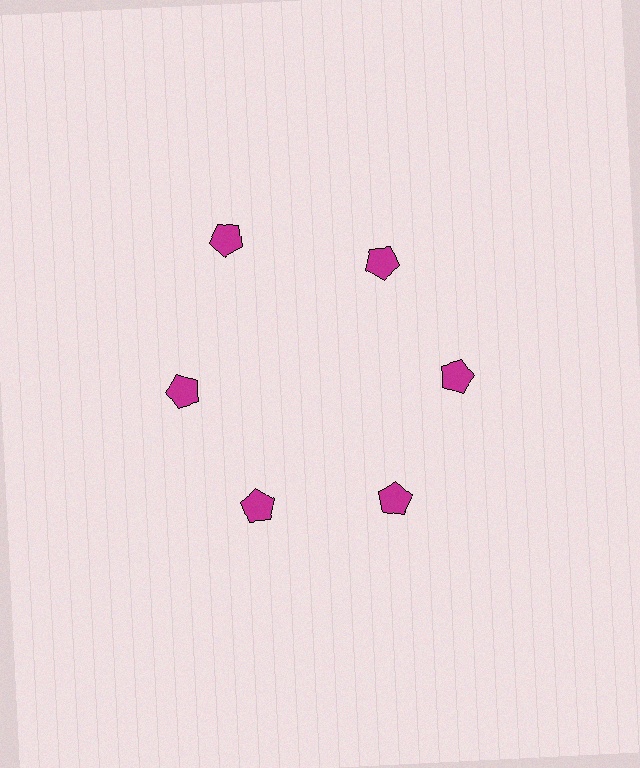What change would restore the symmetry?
The symmetry would be restored by moving it inward, back onto the ring so that all 6 pentagons sit at equal angles and equal distance from the center.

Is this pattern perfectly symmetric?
No. The 6 magenta pentagons are arranged in a ring, but one element near the 11 o'clock position is pushed outward from the center, breaking the 6-fold rotational symmetry.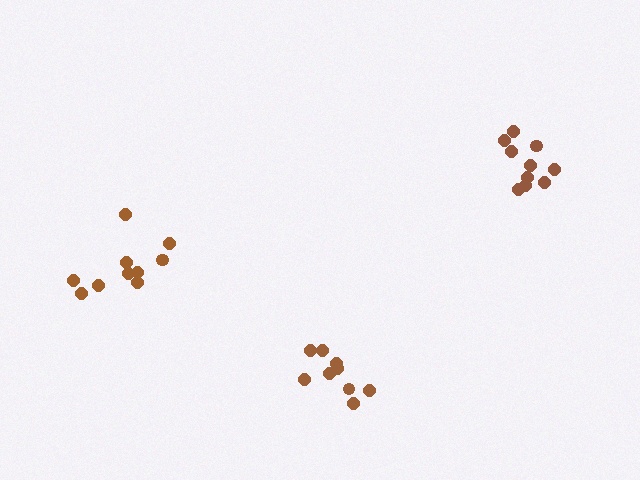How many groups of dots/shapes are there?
There are 3 groups.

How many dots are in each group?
Group 1: 10 dots, Group 2: 9 dots, Group 3: 10 dots (29 total).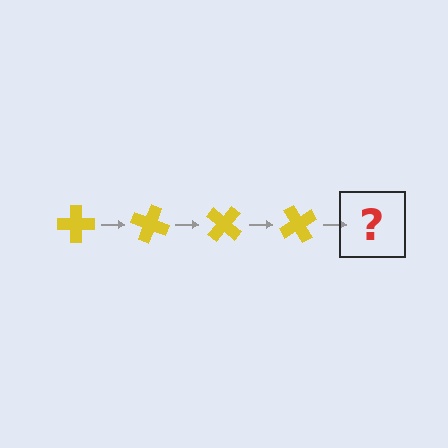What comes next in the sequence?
The next element should be a yellow cross rotated 80 degrees.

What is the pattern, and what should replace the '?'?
The pattern is that the cross rotates 20 degrees each step. The '?' should be a yellow cross rotated 80 degrees.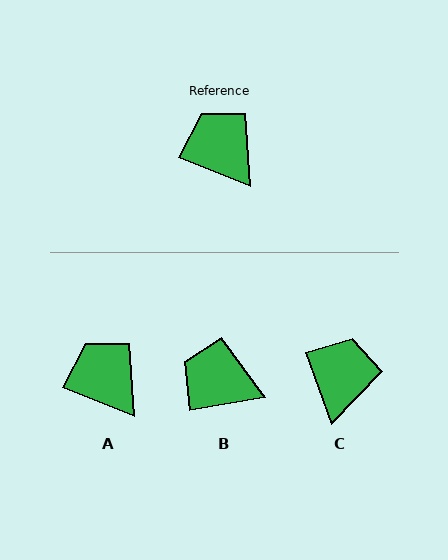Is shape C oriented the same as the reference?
No, it is off by about 48 degrees.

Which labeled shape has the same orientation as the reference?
A.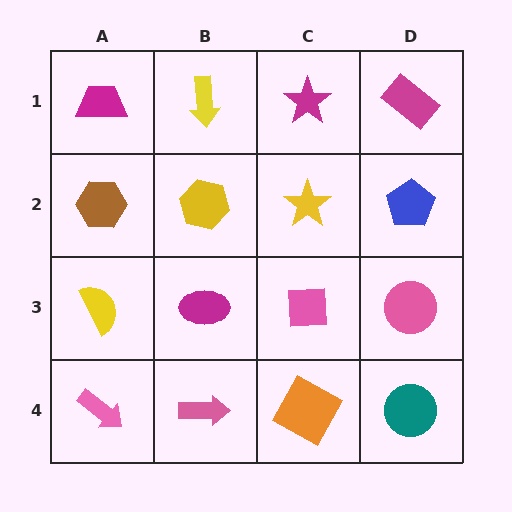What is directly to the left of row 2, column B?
A brown hexagon.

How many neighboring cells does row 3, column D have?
3.